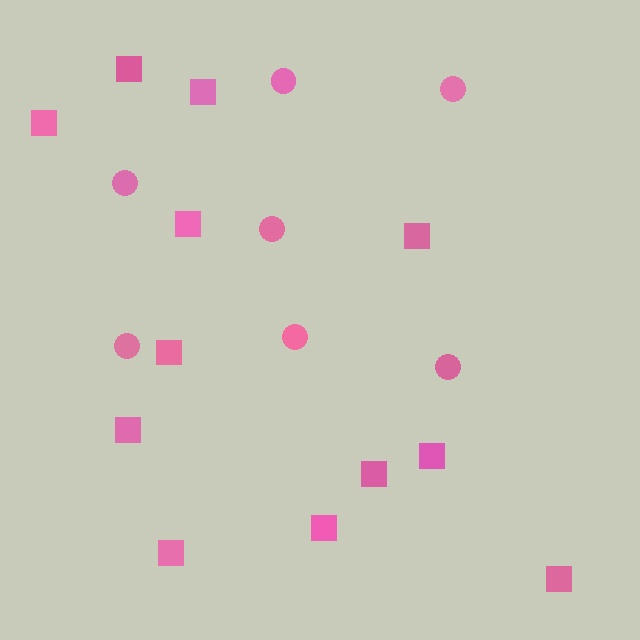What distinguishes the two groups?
There are 2 groups: one group of squares (12) and one group of circles (7).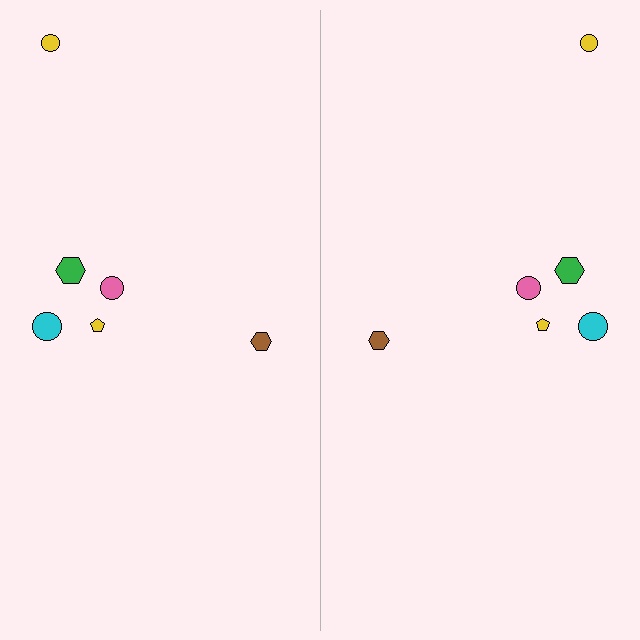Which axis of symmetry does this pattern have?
The pattern has a vertical axis of symmetry running through the center of the image.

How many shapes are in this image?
There are 12 shapes in this image.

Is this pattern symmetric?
Yes, this pattern has bilateral (reflection) symmetry.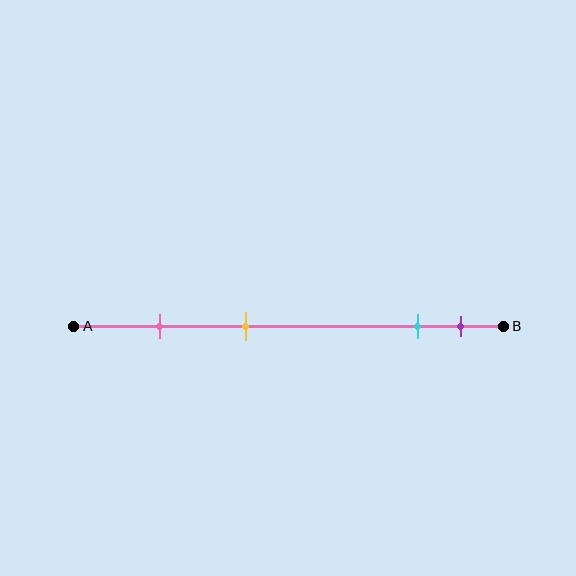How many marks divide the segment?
There are 4 marks dividing the segment.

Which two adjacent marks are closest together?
The cyan and purple marks are the closest adjacent pair.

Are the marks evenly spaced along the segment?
No, the marks are not evenly spaced.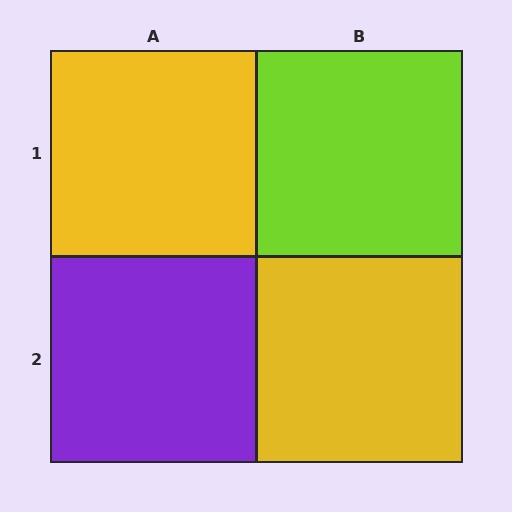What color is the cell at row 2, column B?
Yellow.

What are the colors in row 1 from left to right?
Yellow, lime.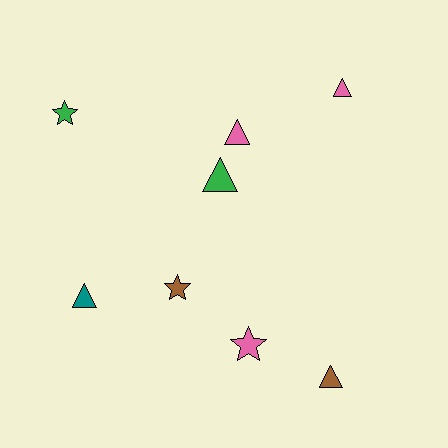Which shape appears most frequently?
Triangle, with 5 objects.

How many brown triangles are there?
There is 1 brown triangle.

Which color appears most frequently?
Pink, with 3 objects.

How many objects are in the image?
There are 8 objects.